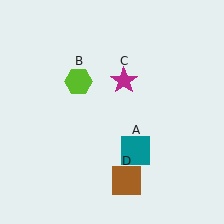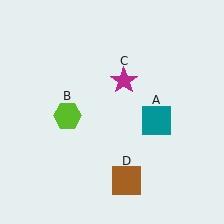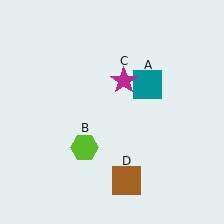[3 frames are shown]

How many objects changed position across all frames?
2 objects changed position: teal square (object A), lime hexagon (object B).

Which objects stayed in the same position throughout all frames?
Magenta star (object C) and brown square (object D) remained stationary.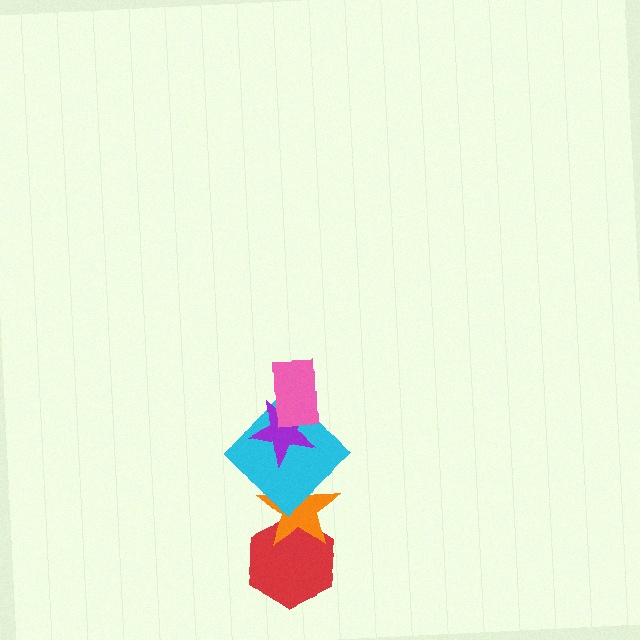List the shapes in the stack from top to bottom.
From top to bottom: the pink rectangle, the purple star, the cyan diamond, the orange star, the red hexagon.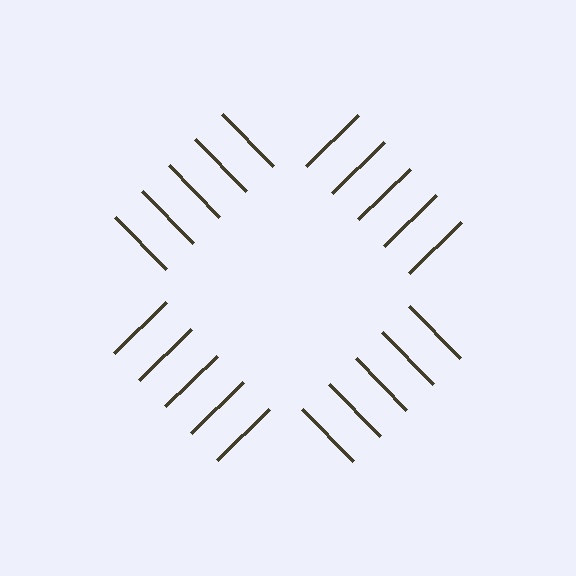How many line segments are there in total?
20 — 5 along each of the 4 edges.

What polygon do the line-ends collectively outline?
An illusory square — the line segments terminate on its edges but no continuous stroke is drawn.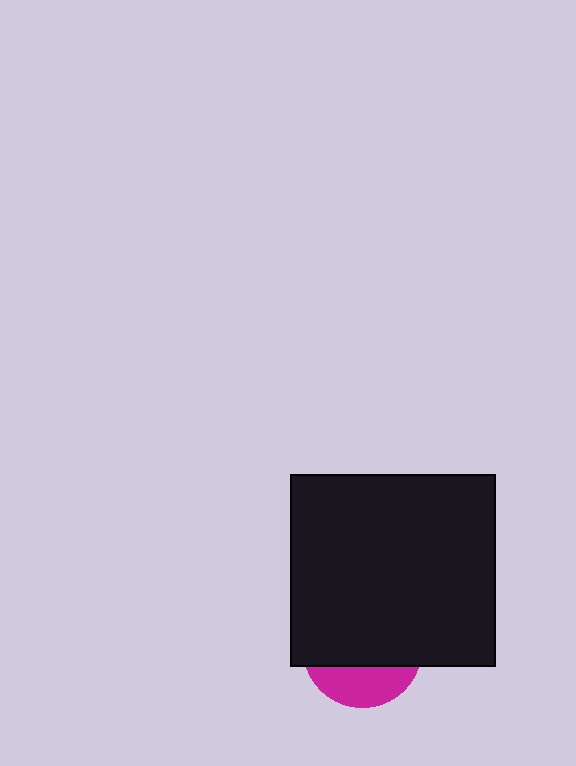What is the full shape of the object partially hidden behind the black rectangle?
The partially hidden object is a magenta circle.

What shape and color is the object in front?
The object in front is a black rectangle.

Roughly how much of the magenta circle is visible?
A small part of it is visible (roughly 30%).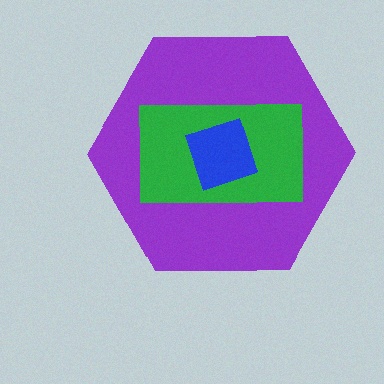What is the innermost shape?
The blue diamond.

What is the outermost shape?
The purple hexagon.